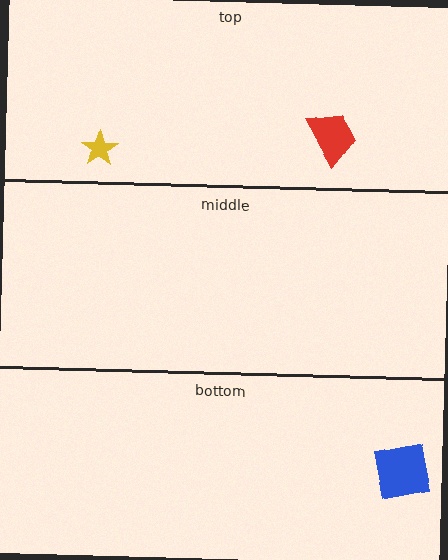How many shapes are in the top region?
2.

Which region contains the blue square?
The bottom region.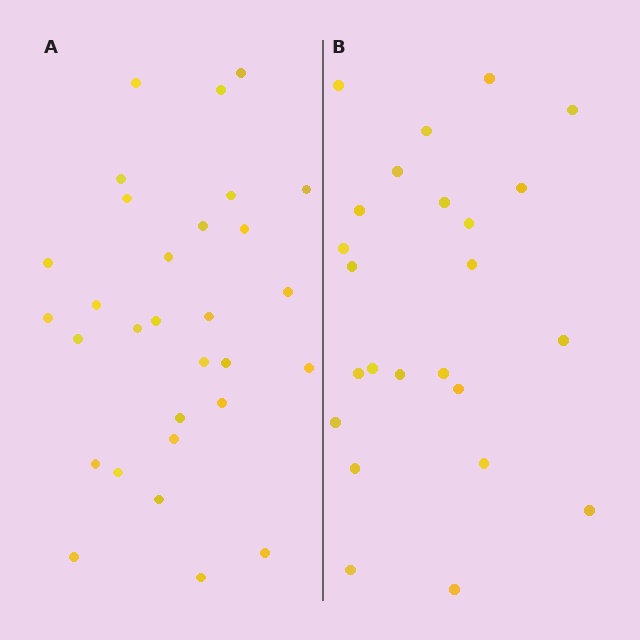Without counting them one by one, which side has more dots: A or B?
Region A (the left region) has more dots.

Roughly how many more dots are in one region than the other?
Region A has about 6 more dots than region B.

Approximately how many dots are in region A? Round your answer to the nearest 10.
About 30 dots.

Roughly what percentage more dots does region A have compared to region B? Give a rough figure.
About 25% more.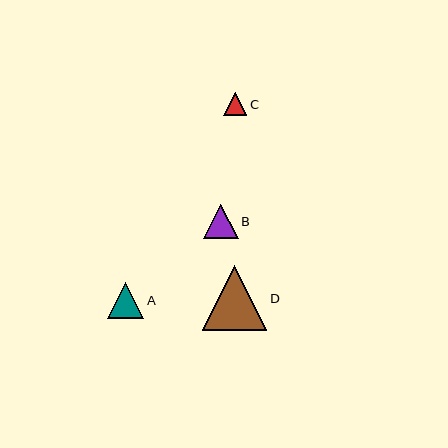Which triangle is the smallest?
Triangle C is the smallest with a size of approximately 23 pixels.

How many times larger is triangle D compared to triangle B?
Triangle D is approximately 1.9 times the size of triangle B.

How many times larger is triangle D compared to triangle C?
Triangle D is approximately 2.8 times the size of triangle C.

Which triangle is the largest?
Triangle D is the largest with a size of approximately 65 pixels.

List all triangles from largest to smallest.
From largest to smallest: D, A, B, C.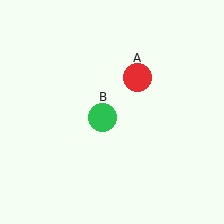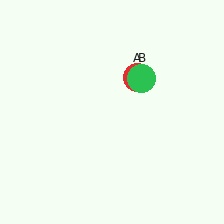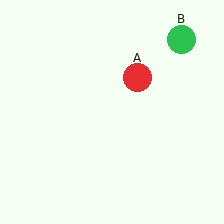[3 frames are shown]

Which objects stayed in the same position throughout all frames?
Red circle (object A) remained stationary.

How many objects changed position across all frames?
1 object changed position: green circle (object B).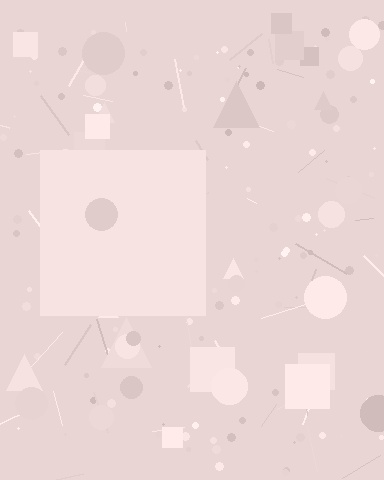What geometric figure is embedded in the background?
A square is embedded in the background.